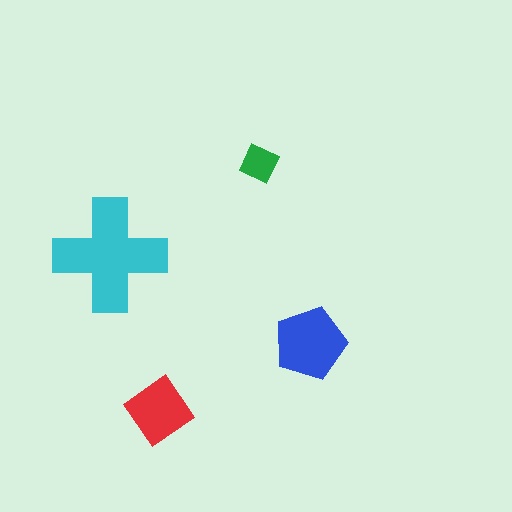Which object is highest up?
The green square is topmost.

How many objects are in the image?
There are 4 objects in the image.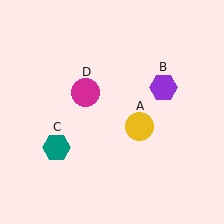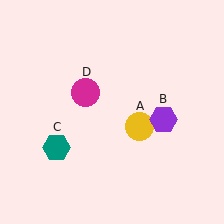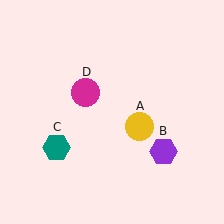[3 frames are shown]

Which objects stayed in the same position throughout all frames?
Yellow circle (object A) and teal hexagon (object C) and magenta circle (object D) remained stationary.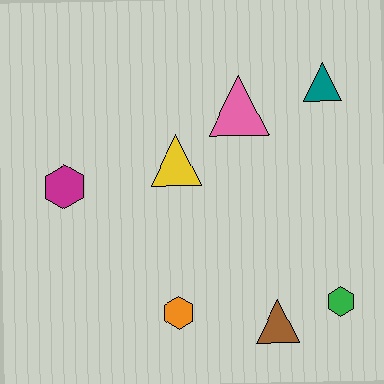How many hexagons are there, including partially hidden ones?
There are 3 hexagons.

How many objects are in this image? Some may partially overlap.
There are 7 objects.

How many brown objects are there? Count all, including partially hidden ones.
There is 1 brown object.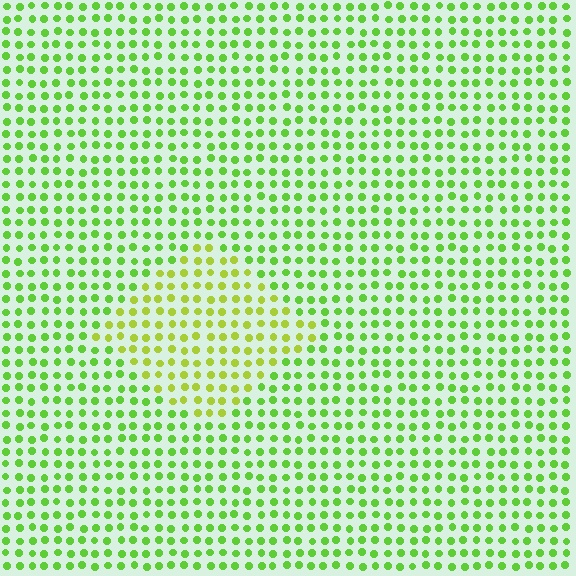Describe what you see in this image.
The image is filled with small lime elements in a uniform arrangement. A diamond-shaped region is visible where the elements are tinted to a slightly different hue, forming a subtle color boundary.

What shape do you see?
I see a diamond.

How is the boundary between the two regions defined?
The boundary is defined purely by a slight shift in hue (about 29 degrees). Spacing, size, and orientation are identical on both sides.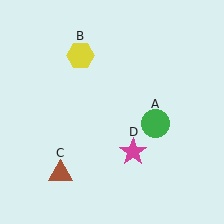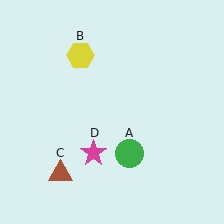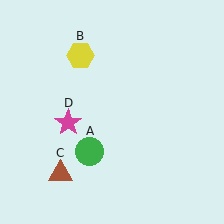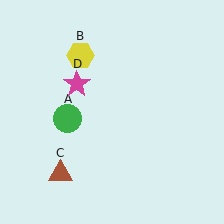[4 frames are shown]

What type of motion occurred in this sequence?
The green circle (object A), magenta star (object D) rotated clockwise around the center of the scene.